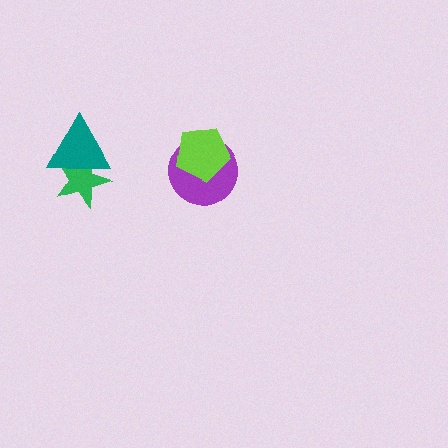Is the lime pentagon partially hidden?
No, no other shape covers it.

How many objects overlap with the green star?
1 object overlaps with the green star.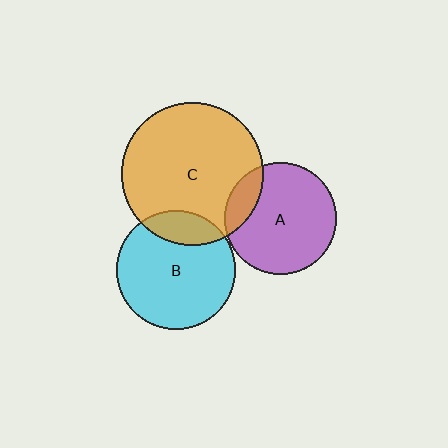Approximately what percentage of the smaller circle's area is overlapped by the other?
Approximately 15%.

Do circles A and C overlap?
Yes.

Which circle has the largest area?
Circle C (orange).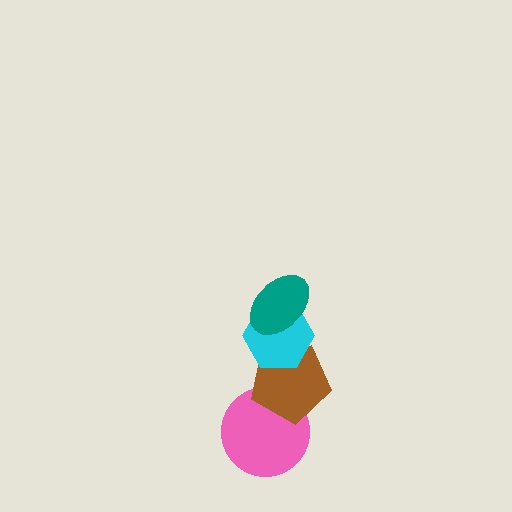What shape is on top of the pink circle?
The brown pentagon is on top of the pink circle.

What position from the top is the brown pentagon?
The brown pentagon is 3rd from the top.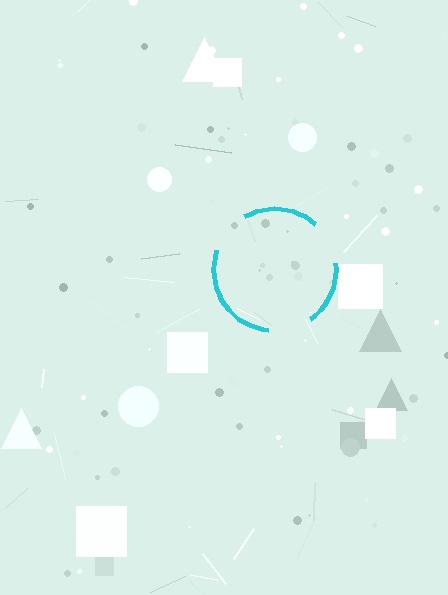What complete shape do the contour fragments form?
The contour fragments form a circle.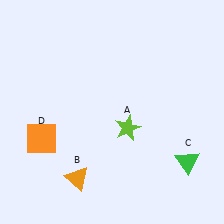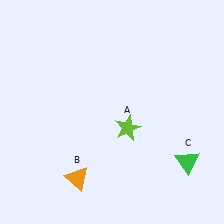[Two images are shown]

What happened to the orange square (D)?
The orange square (D) was removed in Image 2. It was in the bottom-left area of Image 1.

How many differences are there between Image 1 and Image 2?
There is 1 difference between the two images.